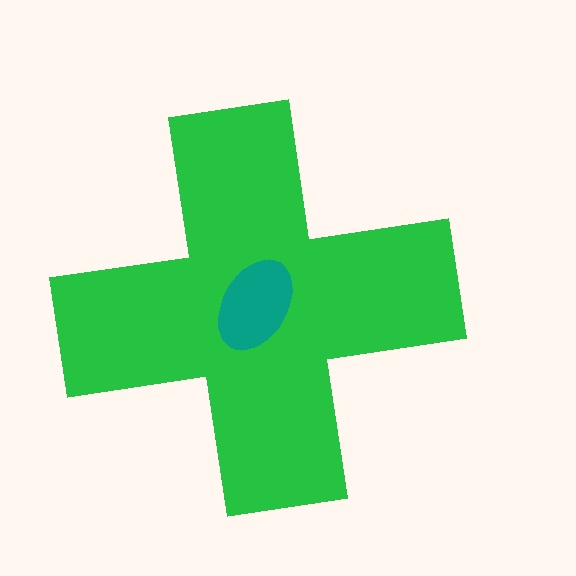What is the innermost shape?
The teal ellipse.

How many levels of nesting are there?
2.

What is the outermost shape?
The green cross.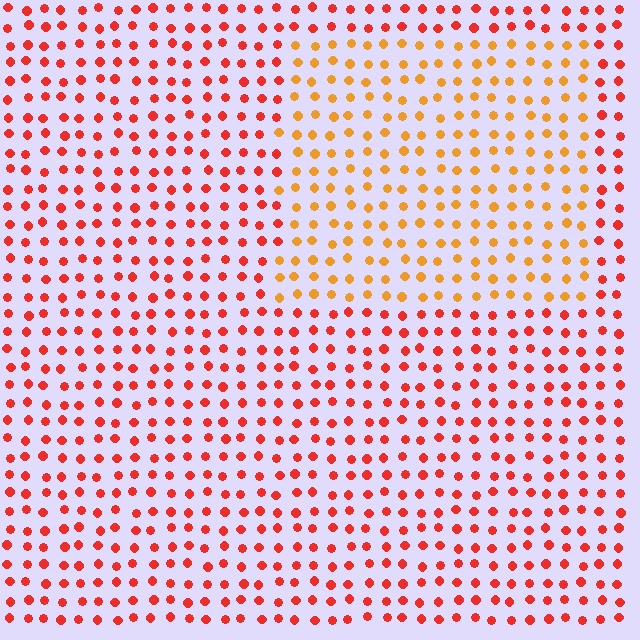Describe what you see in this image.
The image is filled with small red elements in a uniform arrangement. A rectangle-shaped region is visible where the elements are tinted to a slightly different hue, forming a subtle color boundary.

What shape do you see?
I see a rectangle.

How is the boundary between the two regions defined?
The boundary is defined purely by a slight shift in hue (about 34 degrees). Spacing, size, and orientation are identical on both sides.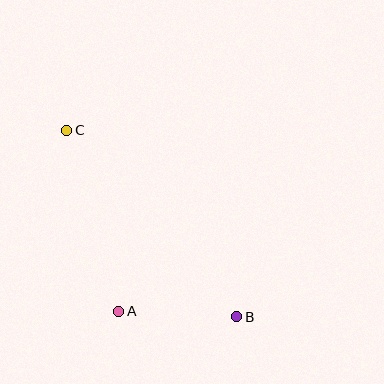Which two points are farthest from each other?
Points B and C are farthest from each other.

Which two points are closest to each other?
Points A and B are closest to each other.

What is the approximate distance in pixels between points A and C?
The distance between A and C is approximately 189 pixels.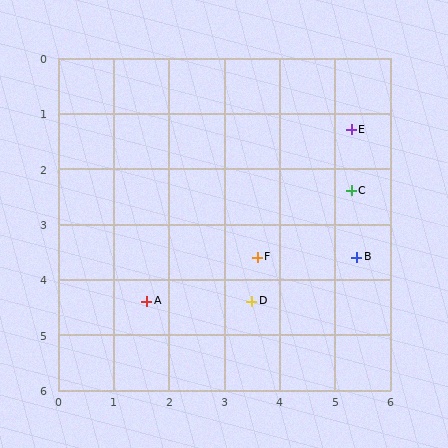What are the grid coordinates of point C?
Point C is at approximately (5.3, 2.4).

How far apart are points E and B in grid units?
Points E and B are about 2.3 grid units apart.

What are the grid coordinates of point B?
Point B is at approximately (5.4, 3.6).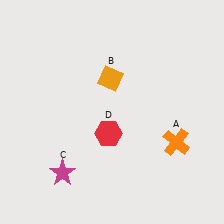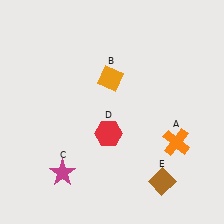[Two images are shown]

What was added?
A brown diamond (E) was added in Image 2.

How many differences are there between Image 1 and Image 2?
There is 1 difference between the two images.